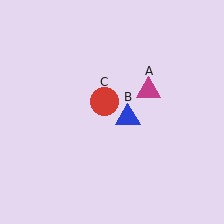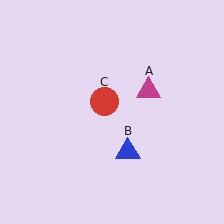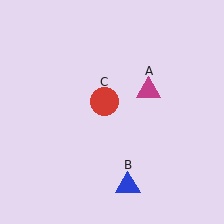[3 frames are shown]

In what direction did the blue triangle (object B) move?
The blue triangle (object B) moved down.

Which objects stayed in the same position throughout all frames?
Magenta triangle (object A) and red circle (object C) remained stationary.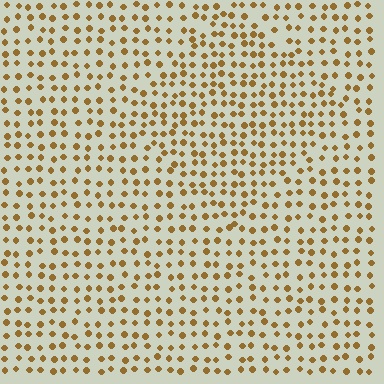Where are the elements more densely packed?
The elements are more densely packed inside the diamond boundary.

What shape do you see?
I see a diamond.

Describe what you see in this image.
The image contains small brown elements arranged at two different densities. A diamond-shaped region is visible where the elements are more densely packed than the surrounding area.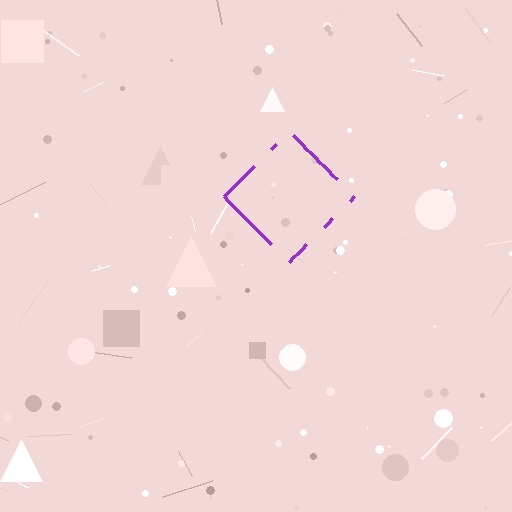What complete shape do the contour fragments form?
The contour fragments form a diamond.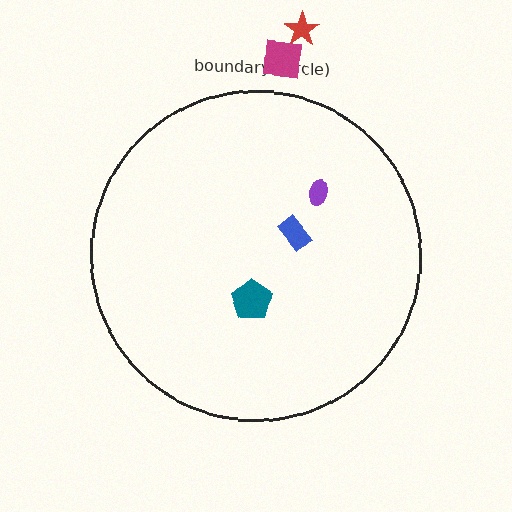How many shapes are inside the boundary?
3 inside, 2 outside.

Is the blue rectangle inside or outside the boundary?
Inside.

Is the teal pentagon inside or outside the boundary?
Inside.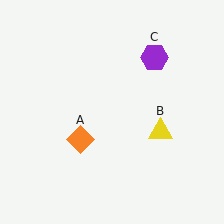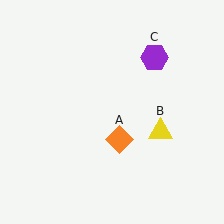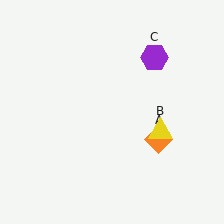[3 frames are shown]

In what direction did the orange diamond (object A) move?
The orange diamond (object A) moved right.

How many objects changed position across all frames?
1 object changed position: orange diamond (object A).